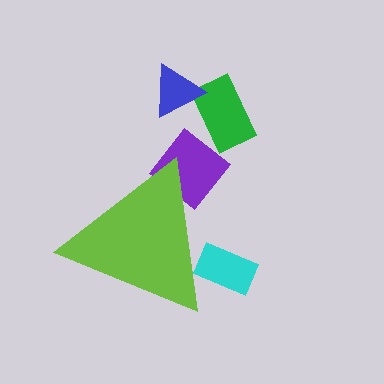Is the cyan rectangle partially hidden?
Yes, the cyan rectangle is partially hidden behind the lime triangle.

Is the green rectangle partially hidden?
No, the green rectangle is fully visible.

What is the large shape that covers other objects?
A lime triangle.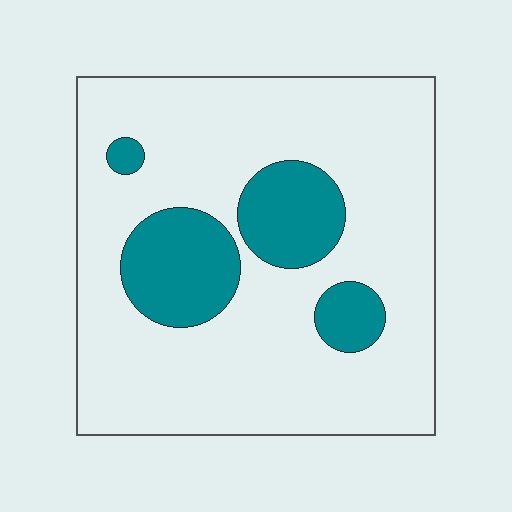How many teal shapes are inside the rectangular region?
4.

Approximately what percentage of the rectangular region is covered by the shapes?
Approximately 20%.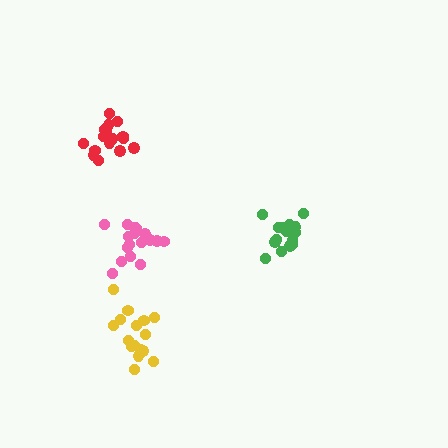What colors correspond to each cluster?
The clusters are colored: red, pink, green, yellow.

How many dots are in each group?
Group 1: 16 dots, Group 2: 17 dots, Group 3: 18 dots, Group 4: 16 dots (67 total).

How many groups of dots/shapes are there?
There are 4 groups.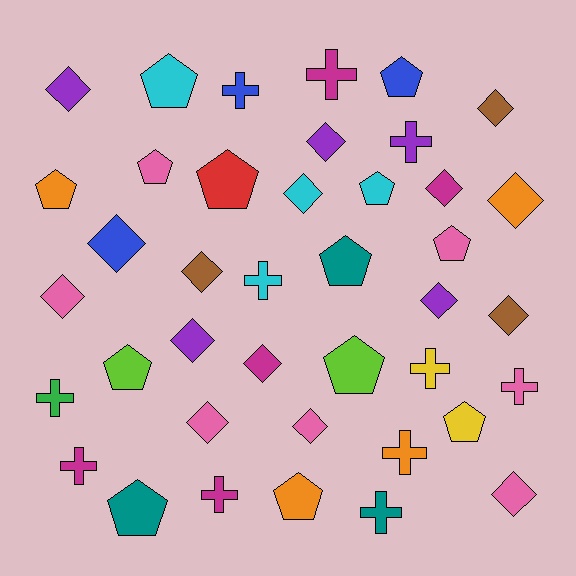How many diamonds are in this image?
There are 16 diamonds.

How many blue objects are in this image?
There are 3 blue objects.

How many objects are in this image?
There are 40 objects.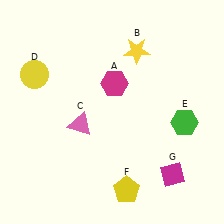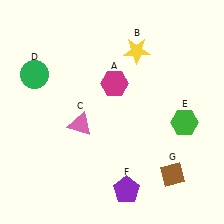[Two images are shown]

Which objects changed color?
D changed from yellow to green. F changed from yellow to purple. G changed from magenta to brown.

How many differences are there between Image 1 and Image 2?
There are 3 differences between the two images.